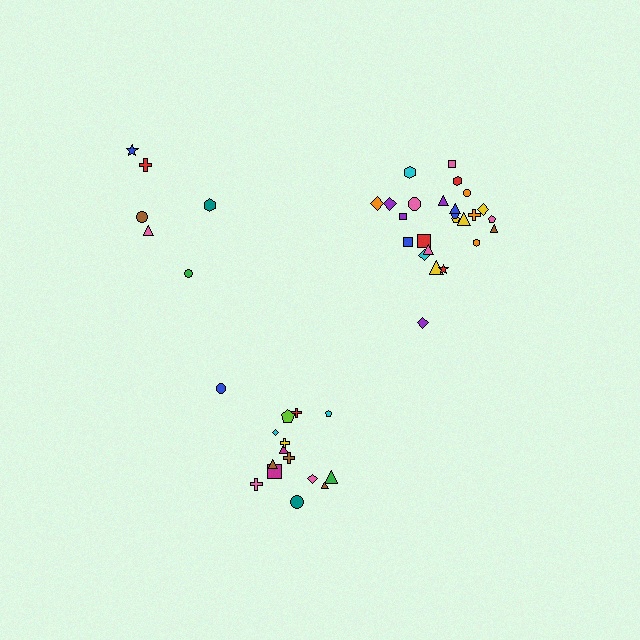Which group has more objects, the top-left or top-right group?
The top-right group.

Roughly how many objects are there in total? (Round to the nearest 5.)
Roughly 45 objects in total.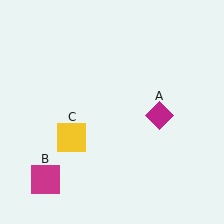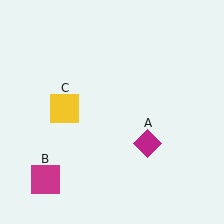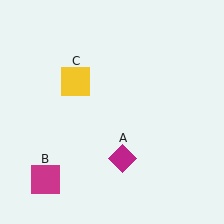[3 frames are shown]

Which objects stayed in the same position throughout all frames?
Magenta square (object B) remained stationary.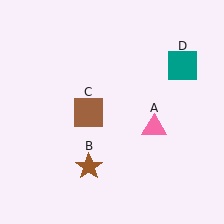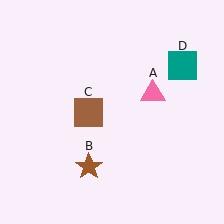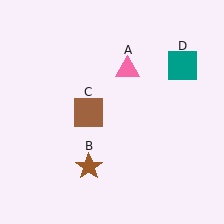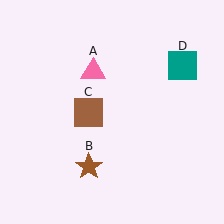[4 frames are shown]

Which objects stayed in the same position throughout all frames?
Brown star (object B) and brown square (object C) and teal square (object D) remained stationary.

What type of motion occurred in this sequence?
The pink triangle (object A) rotated counterclockwise around the center of the scene.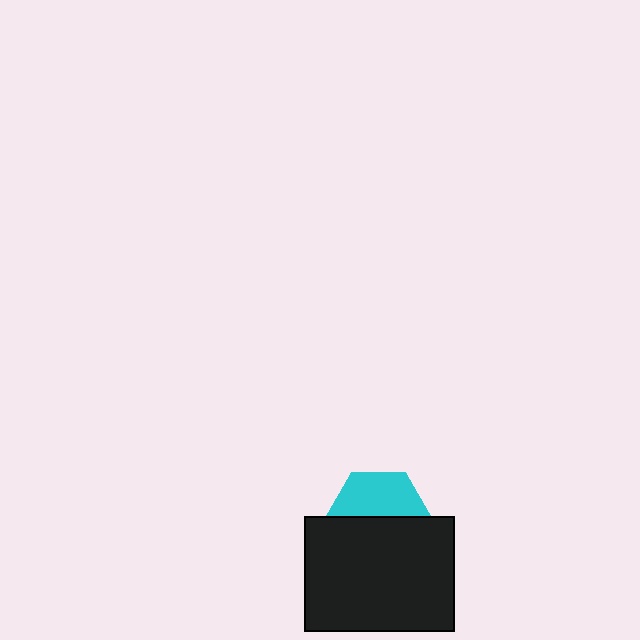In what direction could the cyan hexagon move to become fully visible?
The cyan hexagon could move up. That would shift it out from behind the black rectangle entirely.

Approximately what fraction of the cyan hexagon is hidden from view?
Roughly 55% of the cyan hexagon is hidden behind the black rectangle.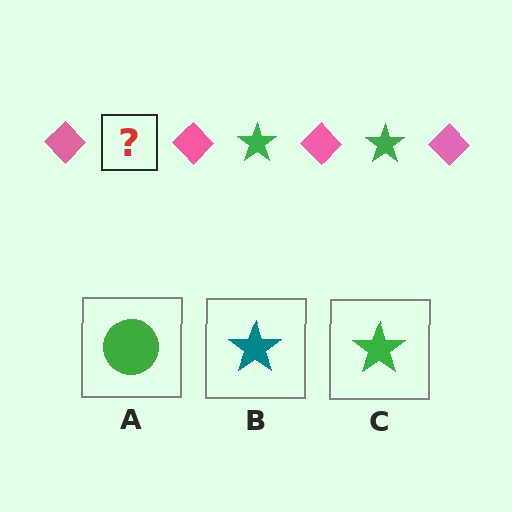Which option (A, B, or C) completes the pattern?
C.